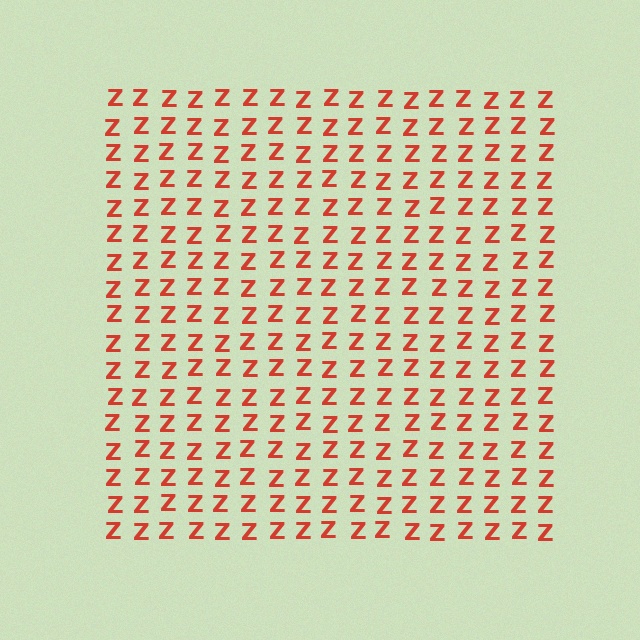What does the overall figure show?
The overall figure shows a square.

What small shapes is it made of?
It is made of small letter Z's.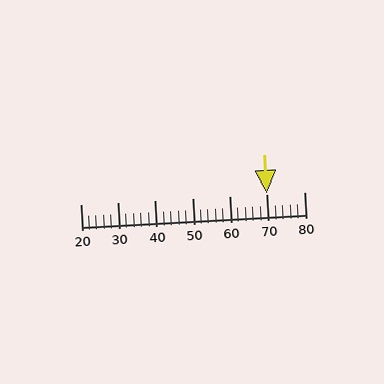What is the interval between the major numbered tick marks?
The major tick marks are spaced 10 units apart.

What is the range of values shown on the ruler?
The ruler shows values from 20 to 80.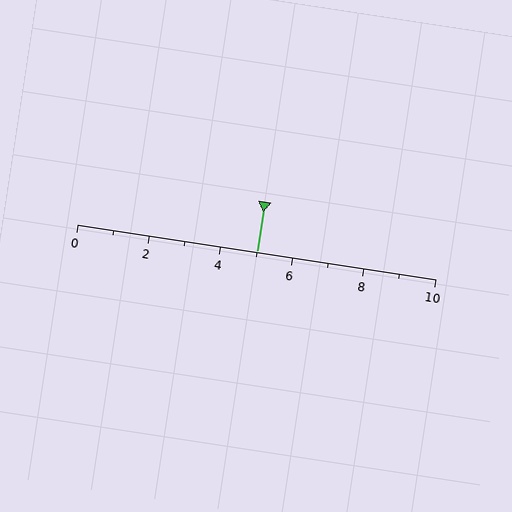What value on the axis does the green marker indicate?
The marker indicates approximately 5.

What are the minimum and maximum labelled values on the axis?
The axis runs from 0 to 10.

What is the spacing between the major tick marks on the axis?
The major ticks are spaced 2 apart.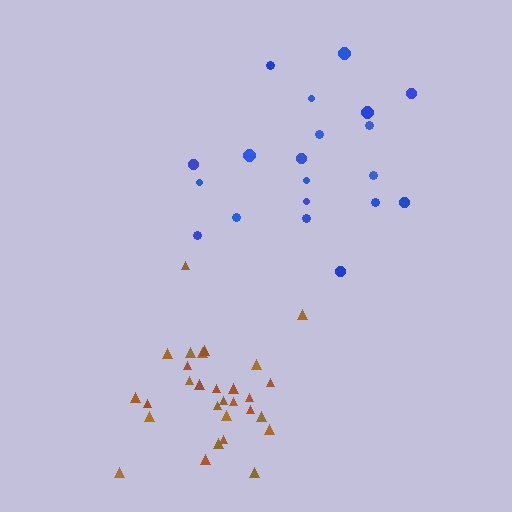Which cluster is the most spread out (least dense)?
Blue.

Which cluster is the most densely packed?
Brown.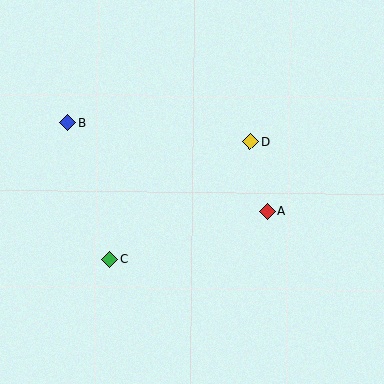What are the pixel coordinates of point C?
Point C is at (110, 259).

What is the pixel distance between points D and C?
The distance between D and C is 184 pixels.